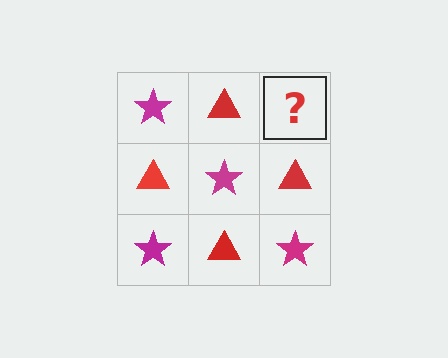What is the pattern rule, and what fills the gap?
The rule is that it alternates magenta star and red triangle in a checkerboard pattern. The gap should be filled with a magenta star.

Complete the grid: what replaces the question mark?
The question mark should be replaced with a magenta star.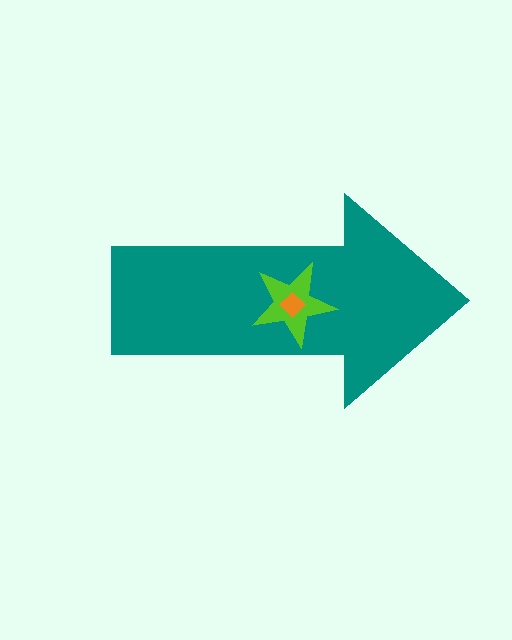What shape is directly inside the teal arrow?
The lime star.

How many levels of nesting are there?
3.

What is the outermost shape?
The teal arrow.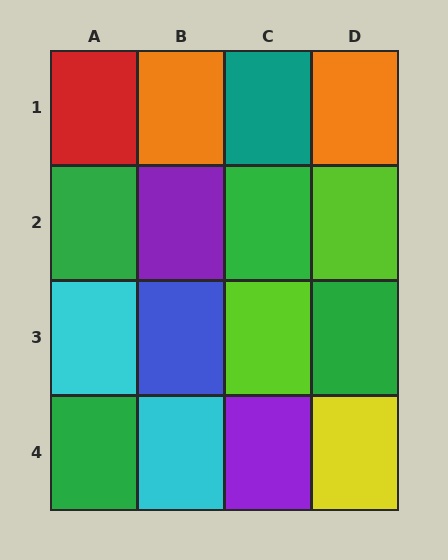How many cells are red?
1 cell is red.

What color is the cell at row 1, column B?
Orange.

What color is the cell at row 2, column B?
Purple.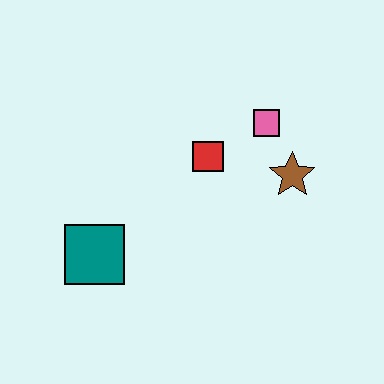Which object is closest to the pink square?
The brown star is closest to the pink square.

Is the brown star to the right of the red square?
Yes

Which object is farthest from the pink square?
The teal square is farthest from the pink square.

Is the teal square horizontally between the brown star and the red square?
No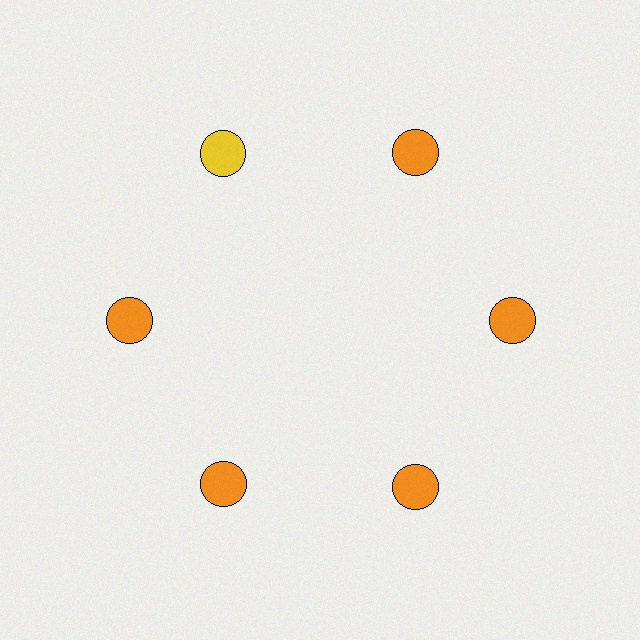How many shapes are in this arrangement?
There are 6 shapes arranged in a ring pattern.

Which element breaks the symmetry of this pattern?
The yellow circle at roughly the 11 o'clock position breaks the symmetry. All other shapes are orange circles.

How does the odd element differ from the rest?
It has a different color: yellow instead of orange.